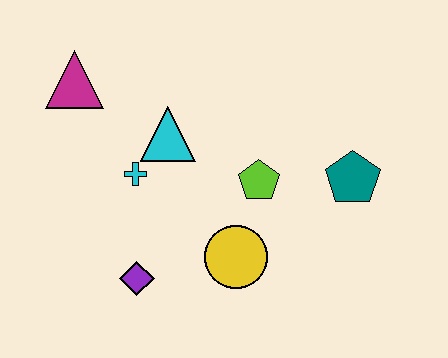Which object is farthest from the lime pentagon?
The magenta triangle is farthest from the lime pentagon.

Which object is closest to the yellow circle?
The lime pentagon is closest to the yellow circle.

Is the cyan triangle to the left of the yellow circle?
Yes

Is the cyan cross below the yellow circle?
No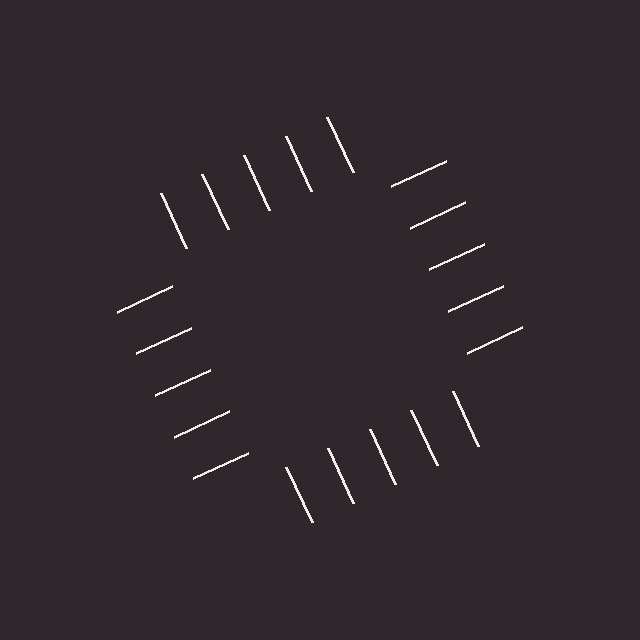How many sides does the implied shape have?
4 sides — the line-ends trace a square.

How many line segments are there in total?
20 — 5 along each of the 4 edges.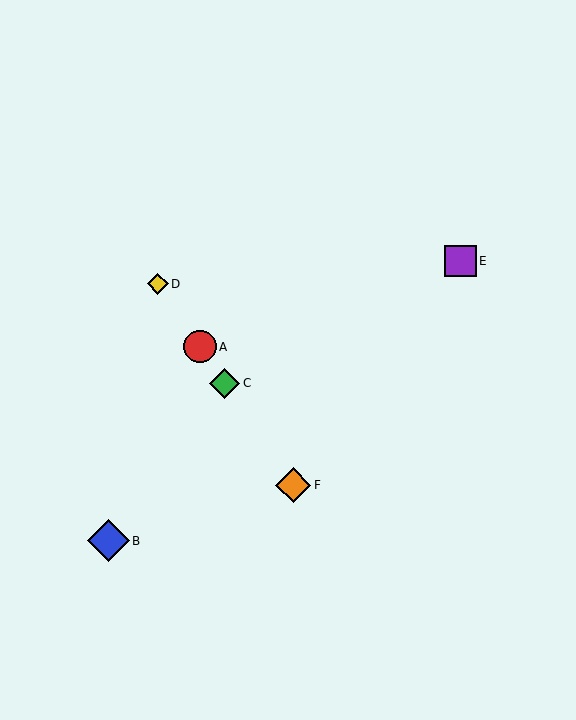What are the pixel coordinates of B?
Object B is at (108, 541).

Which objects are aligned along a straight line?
Objects A, C, D, F are aligned along a straight line.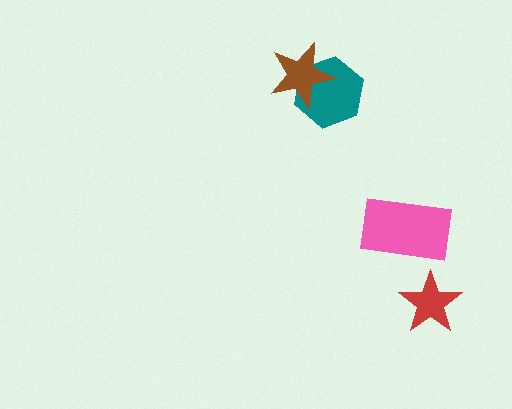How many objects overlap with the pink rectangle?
0 objects overlap with the pink rectangle.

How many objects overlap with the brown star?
1 object overlaps with the brown star.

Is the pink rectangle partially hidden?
No, no other shape covers it.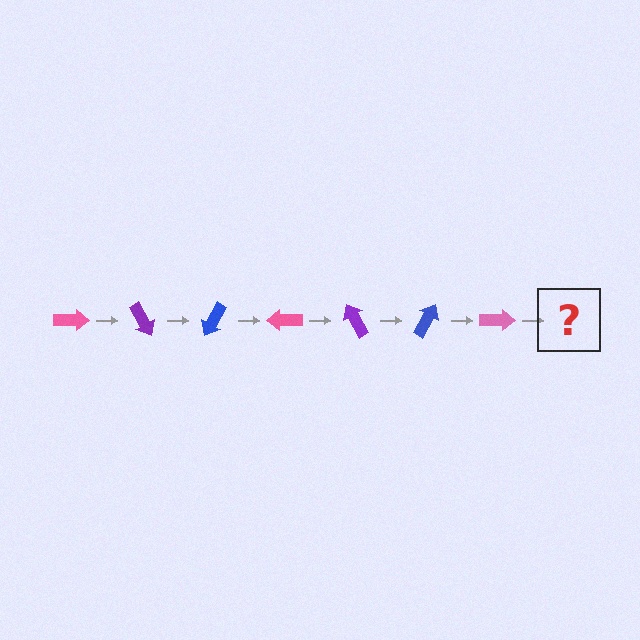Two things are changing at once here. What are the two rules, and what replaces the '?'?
The two rules are that it rotates 60 degrees each step and the color cycles through pink, purple, and blue. The '?' should be a purple arrow, rotated 420 degrees from the start.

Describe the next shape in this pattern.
It should be a purple arrow, rotated 420 degrees from the start.